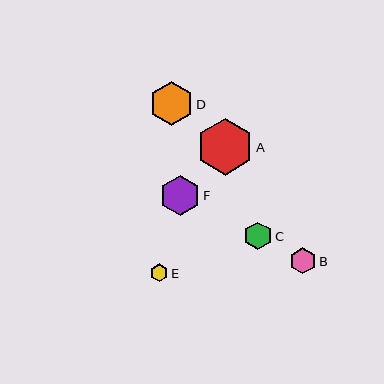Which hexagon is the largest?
Hexagon A is the largest with a size of approximately 56 pixels.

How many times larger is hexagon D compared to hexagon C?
Hexagon D is approximately 1.6 times the size of hexagon C.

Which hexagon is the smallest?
Hexagon E is the smallest with a size of approximately 18 pixels.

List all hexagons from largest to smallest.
From largest to smallest: A, D, F, C, B, E.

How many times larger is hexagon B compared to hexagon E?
Hexagon B is approximately 1.5 times the size of hexagon E.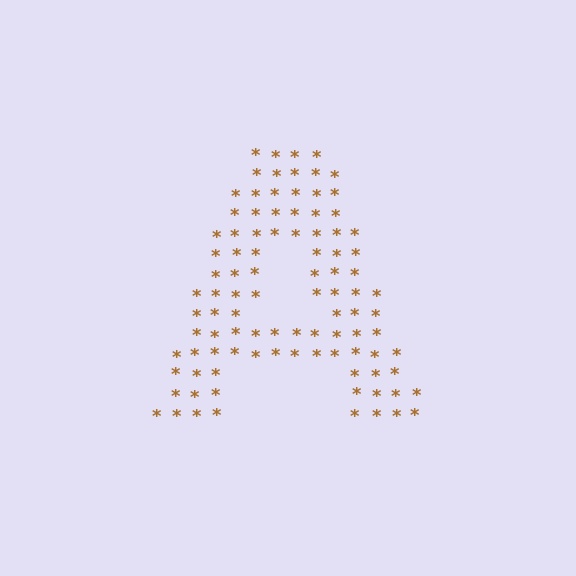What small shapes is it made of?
It is made of small asterisks.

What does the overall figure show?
The overall figure shows the letter A.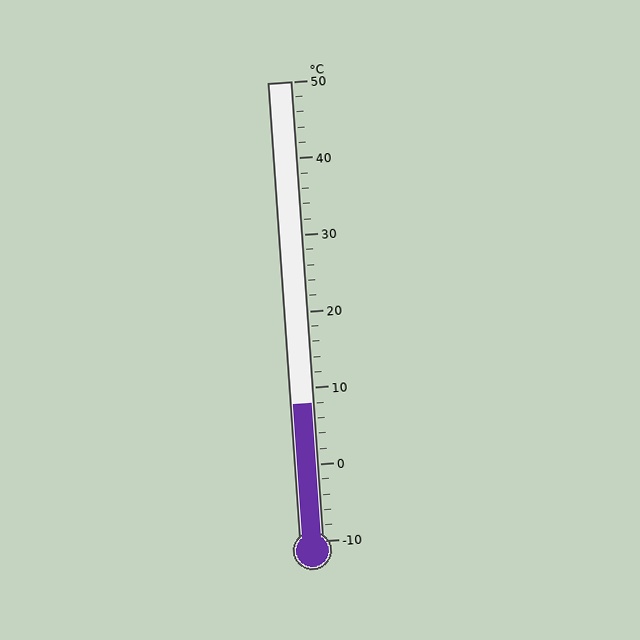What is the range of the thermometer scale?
The thermometer scale ranges from -10°C to 50°C.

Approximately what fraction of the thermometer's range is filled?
The thermometer is filled to approximately 30% of its range.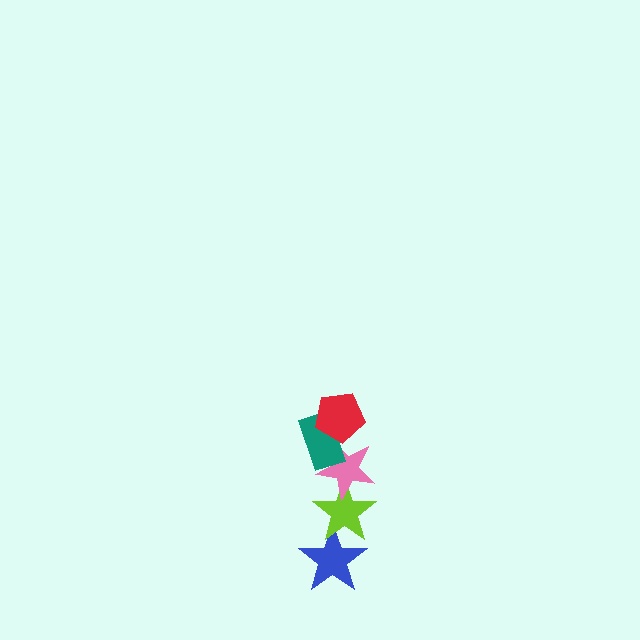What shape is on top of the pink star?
The teal rectangle is on top of the pink star.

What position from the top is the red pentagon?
The red pentagon is 1st from the top.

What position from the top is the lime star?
The lime star is 4th from the top.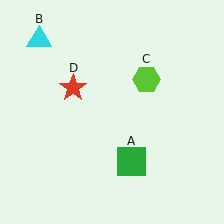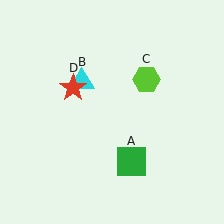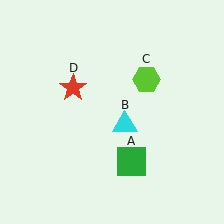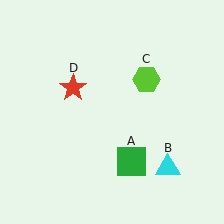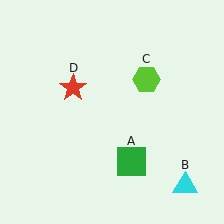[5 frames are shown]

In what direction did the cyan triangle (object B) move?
The cyan triangle (object B) moved down and to the right.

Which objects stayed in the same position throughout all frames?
Green square (object A) and lime hexagon (object C) and red star (object D) remained stationary.